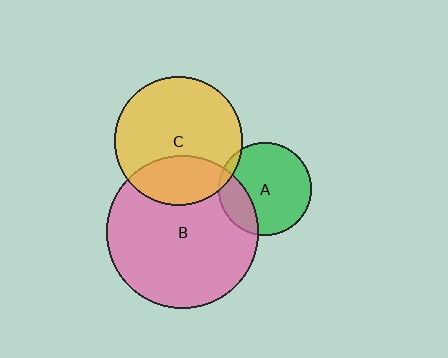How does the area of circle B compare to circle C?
Approximately 1.4 times.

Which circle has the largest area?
Circle B (pink).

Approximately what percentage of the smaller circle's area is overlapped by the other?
Approximately 25%.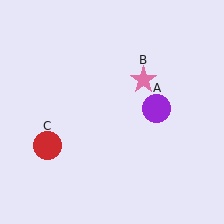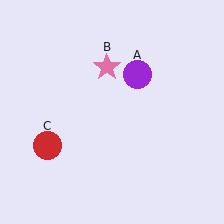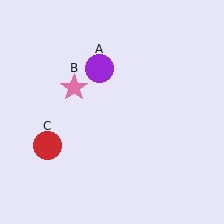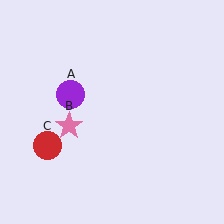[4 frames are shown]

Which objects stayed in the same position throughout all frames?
Red circle (object C) remained stationary.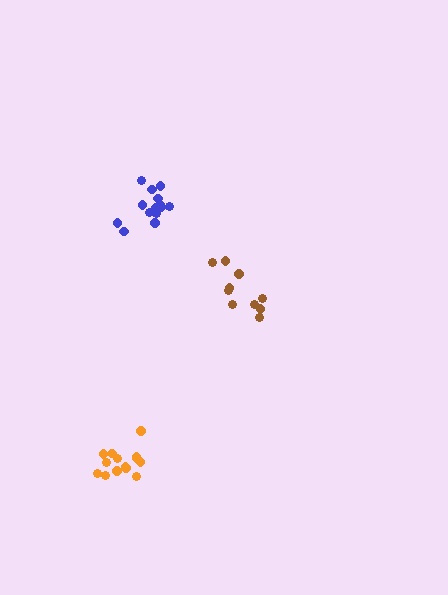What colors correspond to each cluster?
The clusters are colored: orange, blue, brown.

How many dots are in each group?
Group 1: 15 dots, Group 2: 14 dots, Group 3: 10 dots (39 total).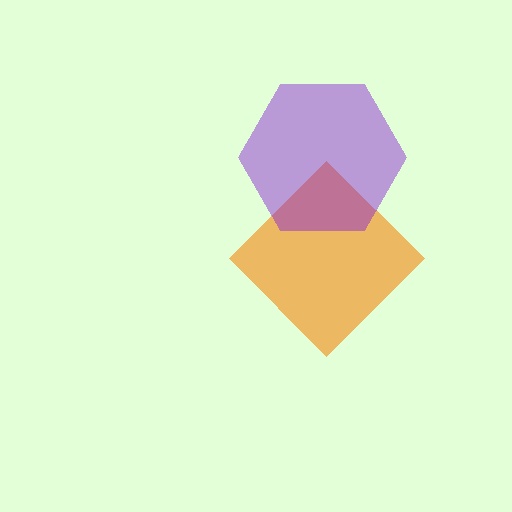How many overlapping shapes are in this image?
There are 2 overlapping shapes in the image.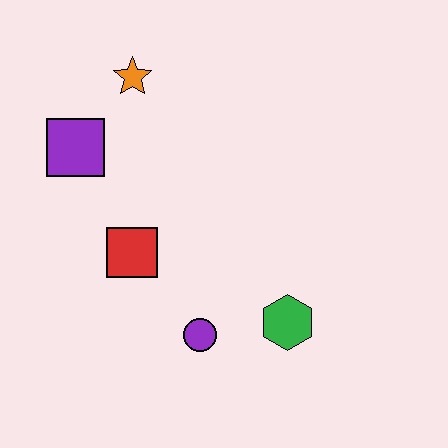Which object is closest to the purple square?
The orange star is closest to the purple square.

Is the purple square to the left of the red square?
Yes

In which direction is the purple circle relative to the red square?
The purple circle is below the red square.